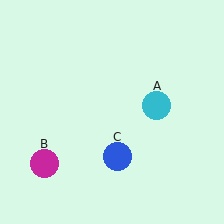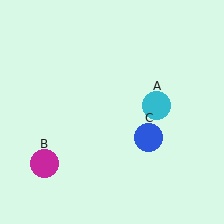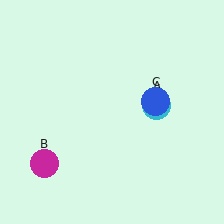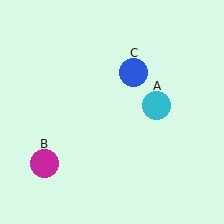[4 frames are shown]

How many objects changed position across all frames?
1 object changed position: blue circle (object C).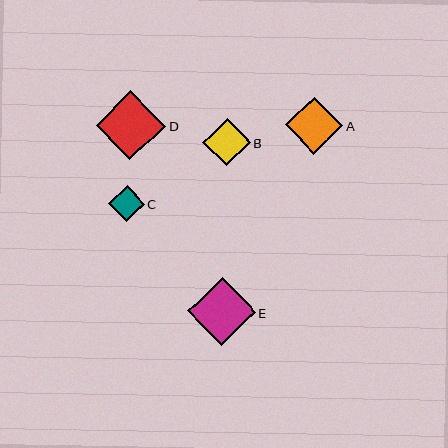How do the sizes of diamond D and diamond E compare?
Diamond D and diamond E are approximately the same size.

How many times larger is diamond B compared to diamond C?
Diamond B is approximately 1.3 times the size of diamond C.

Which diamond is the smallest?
Diamond C is the smallest with a size of approximately 36 pixels.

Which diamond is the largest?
Diamond D is the largest with a size of approximately 69 pixels.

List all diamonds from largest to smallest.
From largest to smallest: D, E, A, B, C.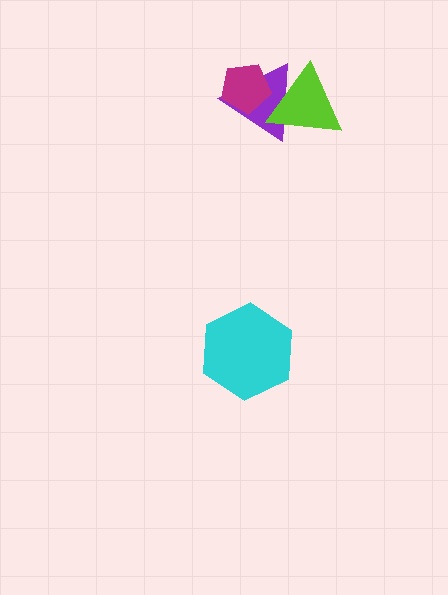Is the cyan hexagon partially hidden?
No, no other shape covers it.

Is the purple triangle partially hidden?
Yes, it is partially covered by another shape.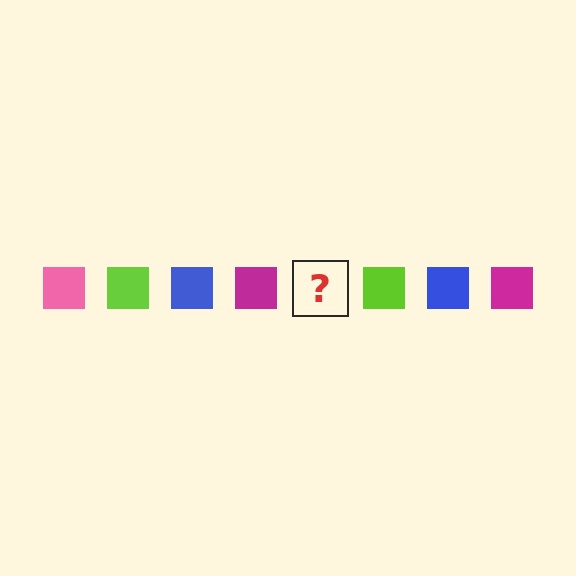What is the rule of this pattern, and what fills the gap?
The rule is that the pattern cycles through pink, lime, blue, magenta squares. The gap should be filled with a pink square.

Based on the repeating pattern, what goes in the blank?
The blank should be a pink square.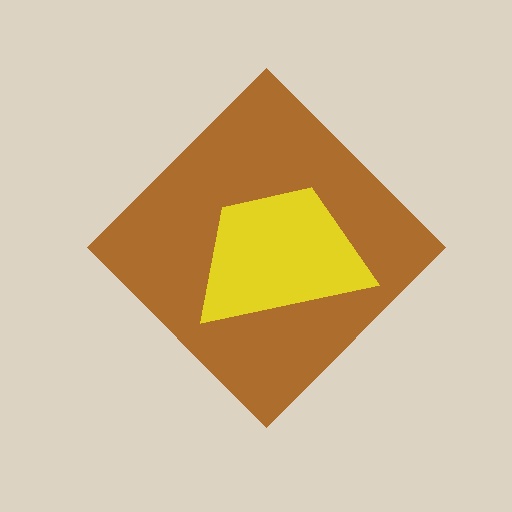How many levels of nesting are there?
2.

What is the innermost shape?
The yellow trapezoid.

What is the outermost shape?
The brown diamond.